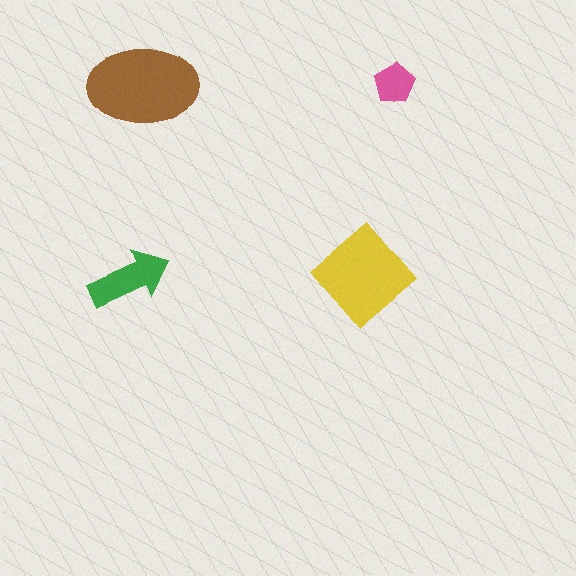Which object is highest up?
The brown ellipse is topmost.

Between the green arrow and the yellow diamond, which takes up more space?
The yellow diamond.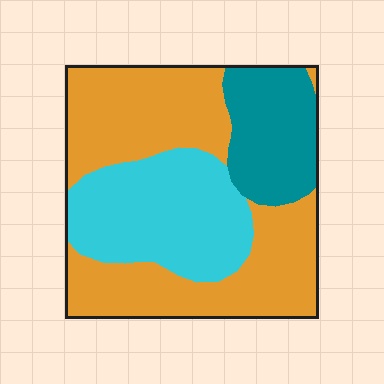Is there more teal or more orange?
Orange.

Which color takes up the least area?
Teal, at roughly 20%.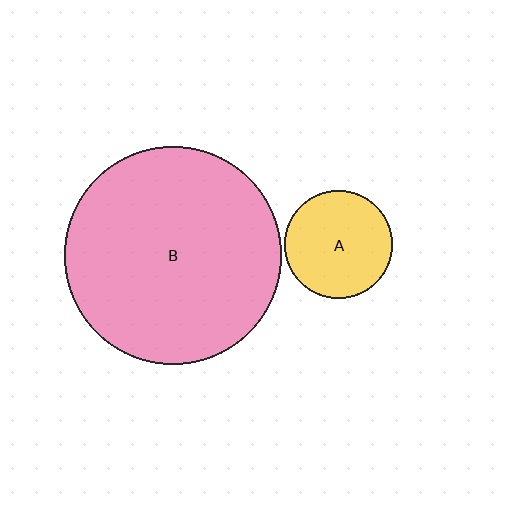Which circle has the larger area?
Circle B (pink).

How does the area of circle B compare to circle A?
Approximately 4.1 times.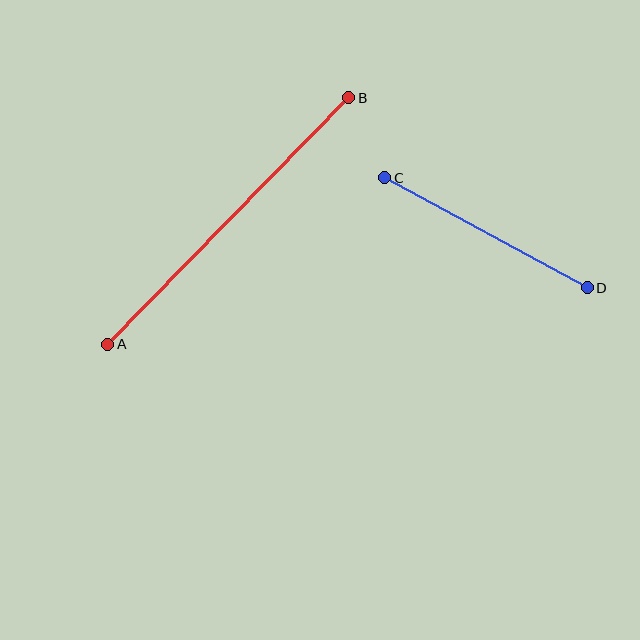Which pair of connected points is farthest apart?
Points A and B are farthest apart.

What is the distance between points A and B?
The distance is approximately 345 pixels.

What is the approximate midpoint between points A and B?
The midpoint is at approximately (228, 221) pixels.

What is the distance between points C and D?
The distance is approximately 230 pixels.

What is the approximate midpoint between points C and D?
The midpoint is at approximately (486, 233) pixels.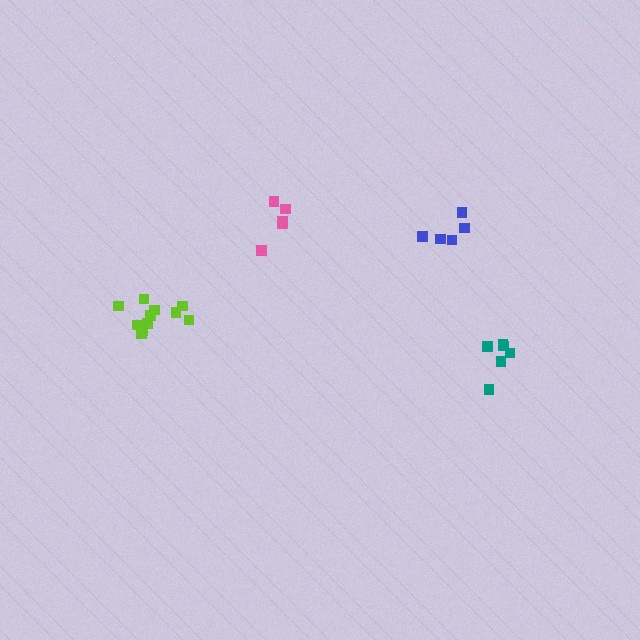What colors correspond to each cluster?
The clusters are colored: teal, lime, pink, blue.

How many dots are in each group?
Group 1: 6 dots, Group 2: 11 dots, Group 3: 5 dots, Group 4: 5 dots (27 total).